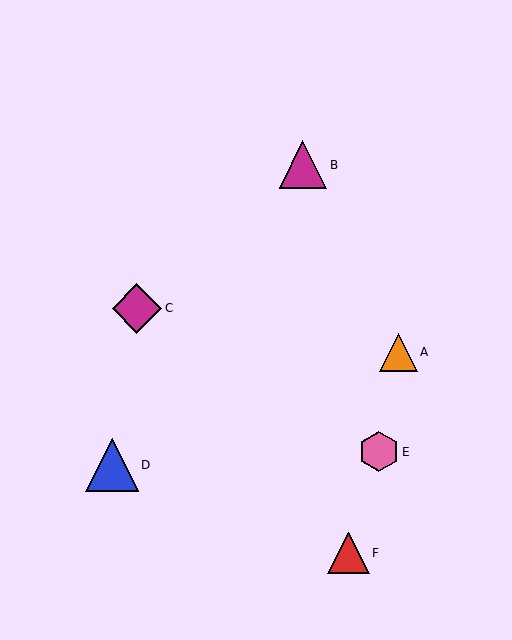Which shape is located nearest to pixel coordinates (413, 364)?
The orange triangle (labeled A) at (398, 352) is nearest to that location.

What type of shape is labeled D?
Shape D is a blue triangle.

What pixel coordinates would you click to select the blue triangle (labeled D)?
Click at (112, 465) to select the blue triangle D.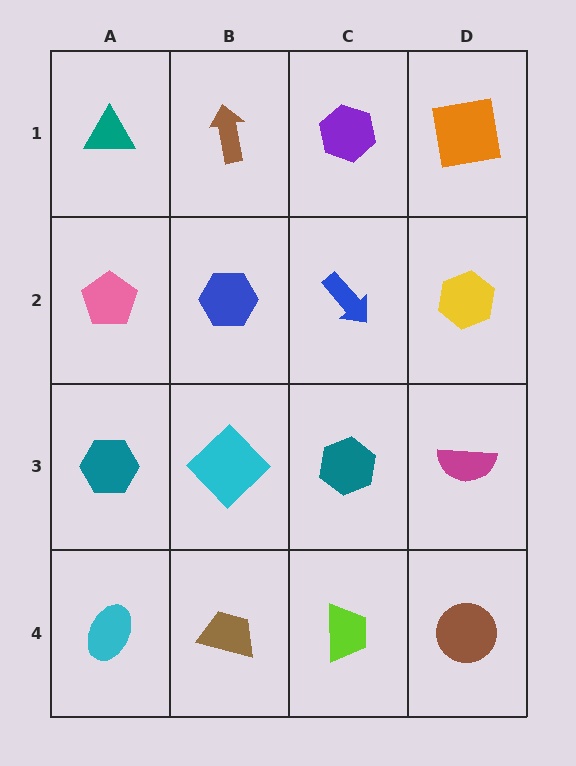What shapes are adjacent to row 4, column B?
A cyan diamond (row 3, column B), a cyan ellipse (row 4, column A), a lime trapezoid (row 4, column C).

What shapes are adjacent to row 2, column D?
An orange square (row 1, column D), a magenta semicircle (row 3, column D), a blue arrow (row 2, column C).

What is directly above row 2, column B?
A brown arrow.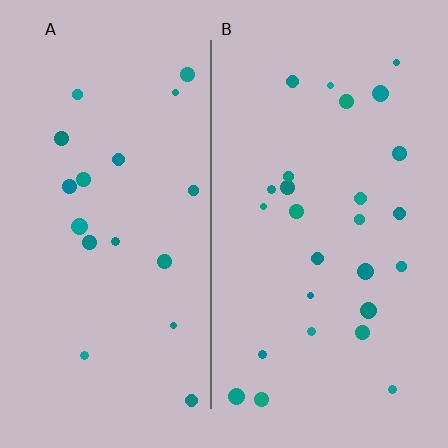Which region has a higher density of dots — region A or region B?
B (the right).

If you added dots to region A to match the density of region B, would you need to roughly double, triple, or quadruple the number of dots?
Approximately double.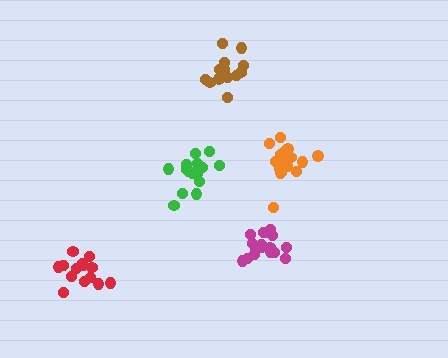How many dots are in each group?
Group 1: 14 dots, Group 2: 17 dots, Group 3: 17 dots, Group 4: 19 dots, Group 5: 13 dots (80 total).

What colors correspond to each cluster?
The clusters are colored: red, magenta, green, orange, brown.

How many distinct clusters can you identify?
There are 5 distinct clusters.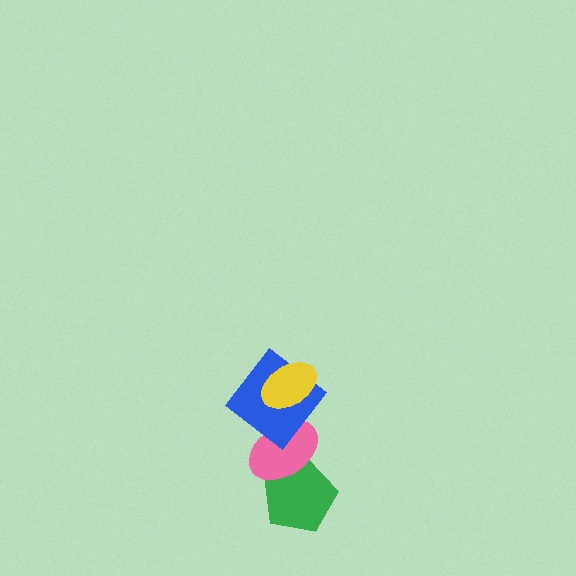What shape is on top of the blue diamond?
The yellow ellipse is on top of the blue diamond.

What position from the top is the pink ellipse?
The pink ellipse is 3rd from the top.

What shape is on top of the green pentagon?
The pink ellipse is on top of the green pentagon.